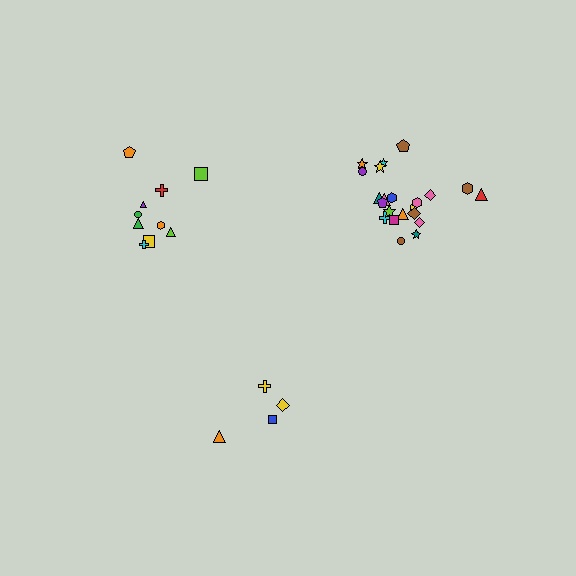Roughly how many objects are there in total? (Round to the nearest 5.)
Roughly 35 objects in total.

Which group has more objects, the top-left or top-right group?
The top-right group.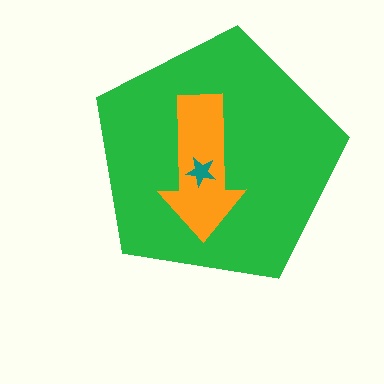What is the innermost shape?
The teal star.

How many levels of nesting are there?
3.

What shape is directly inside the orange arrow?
The teal star.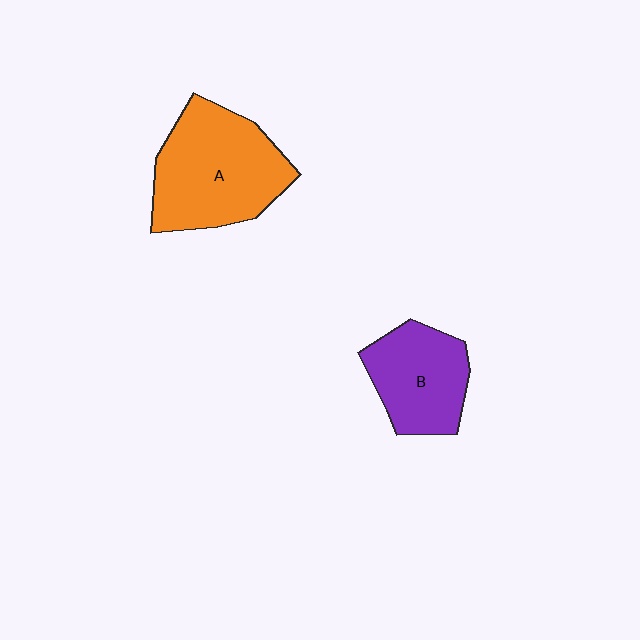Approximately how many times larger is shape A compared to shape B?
Approximately 1.5 times.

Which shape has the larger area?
Shape A (orange).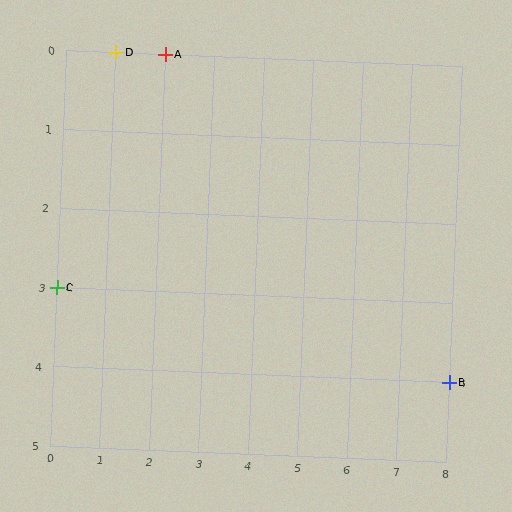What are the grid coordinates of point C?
Point C is at grid coordinates (0, 3).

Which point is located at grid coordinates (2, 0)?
Point A is at (2, 0).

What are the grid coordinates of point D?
Point D is at grid coordinates (1, 0).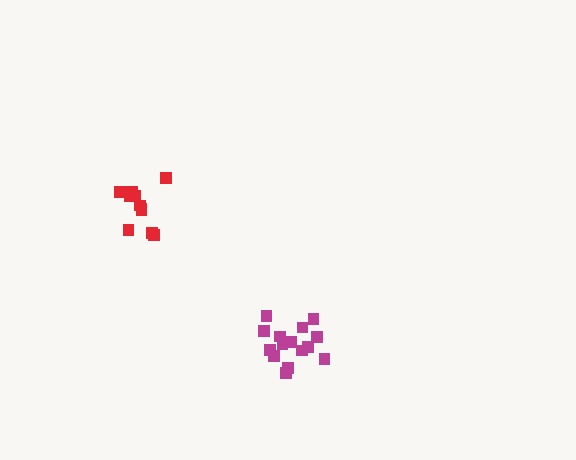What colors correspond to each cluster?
The clusters are colored: red, magenta.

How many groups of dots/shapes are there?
There are 2 groups.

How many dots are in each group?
Group 1: 11 dots, Group 2: 15 dots (26 total).